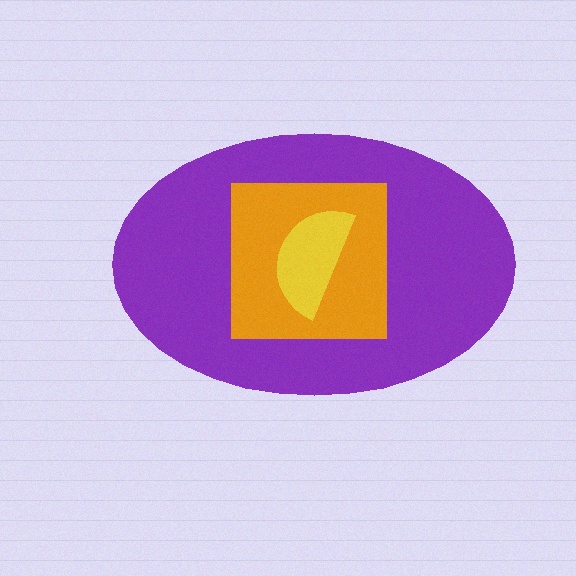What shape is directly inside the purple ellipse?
The orange square.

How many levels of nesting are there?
3.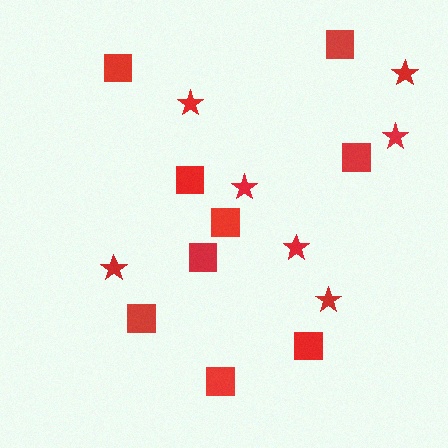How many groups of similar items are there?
There are 2 groups: one group of squares (9) and one group of stars (7).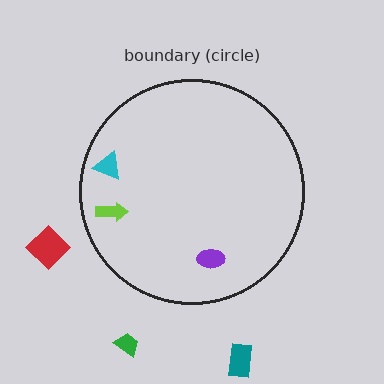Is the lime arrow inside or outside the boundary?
Inside.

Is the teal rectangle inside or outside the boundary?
Outside.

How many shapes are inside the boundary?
3 inside, 3 outside.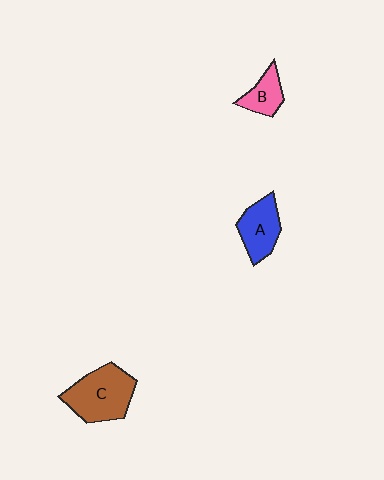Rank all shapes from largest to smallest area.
From largest to smallest: C (brown), A (blue), B (pink).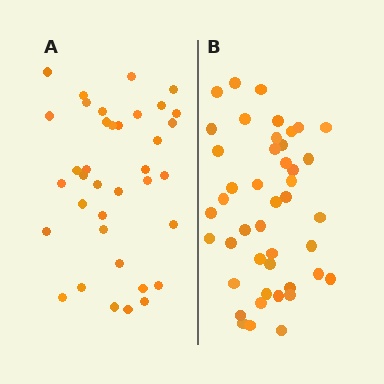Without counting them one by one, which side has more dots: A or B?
Region B (the right region) has more dots.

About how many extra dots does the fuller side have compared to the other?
Region B has roughly 8 or so more dots than region A.